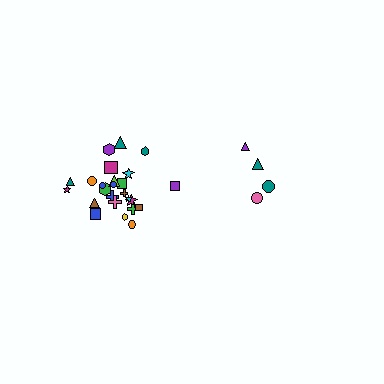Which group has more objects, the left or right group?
The left group.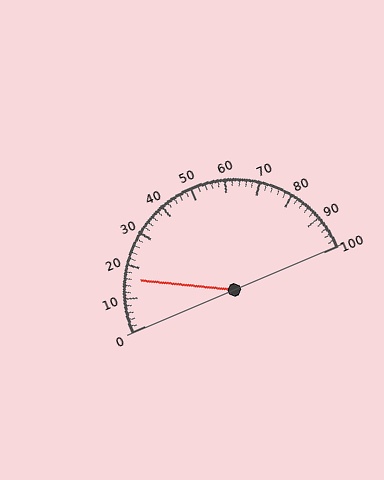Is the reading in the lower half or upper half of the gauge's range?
The reading is in the lower half of the range (0 to 100).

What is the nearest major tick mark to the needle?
The nearest major tick mark is 20.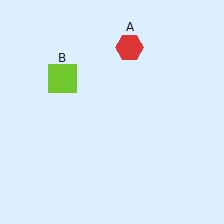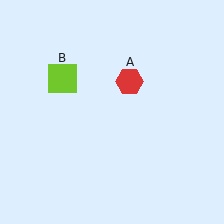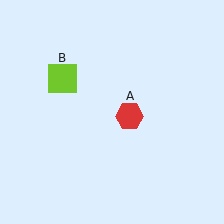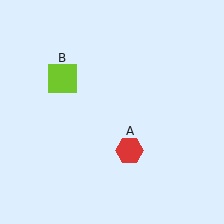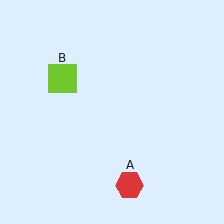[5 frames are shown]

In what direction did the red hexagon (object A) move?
The red hexagon (object A) moved down.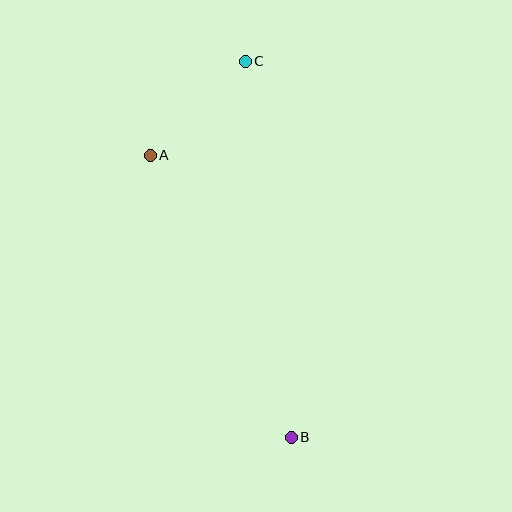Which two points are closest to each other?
Points A and C are closest to each other.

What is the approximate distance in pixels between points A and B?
The distance between A and B is approximately 315 pixels.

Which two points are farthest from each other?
Points B and C are farthest from each other.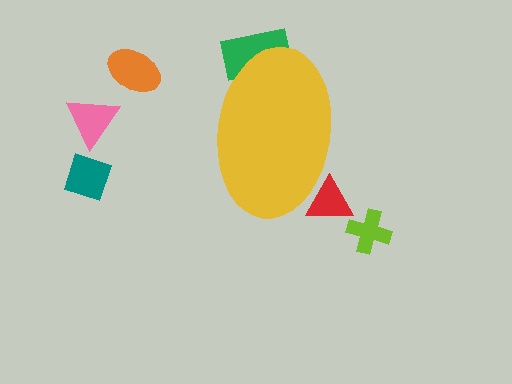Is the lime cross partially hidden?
No, the lime cross is fully visible.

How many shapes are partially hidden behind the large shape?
2 shapes are partially hidden.